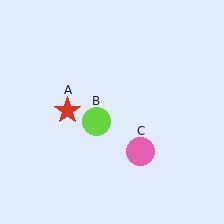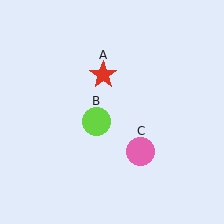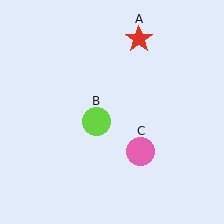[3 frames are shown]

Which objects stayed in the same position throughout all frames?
Lime circle (object B) and pink circle (object C) remained stationary.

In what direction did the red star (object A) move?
The red star (object A) moved up and to the right.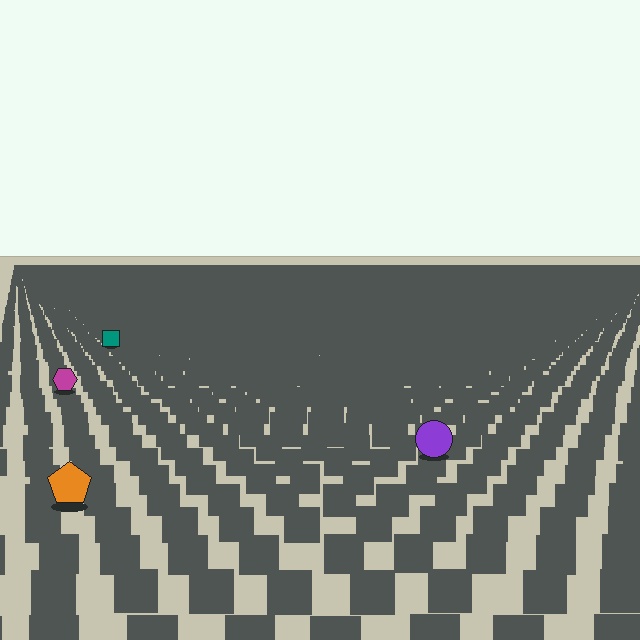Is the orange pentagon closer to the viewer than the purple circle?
Yes. The orange pentagon is closer — you can tell from the texture gradient: the ground texture is coarser near it.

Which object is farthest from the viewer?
The teal square is farthest from the viewer. It appears smaller and the ground texture around it is denser.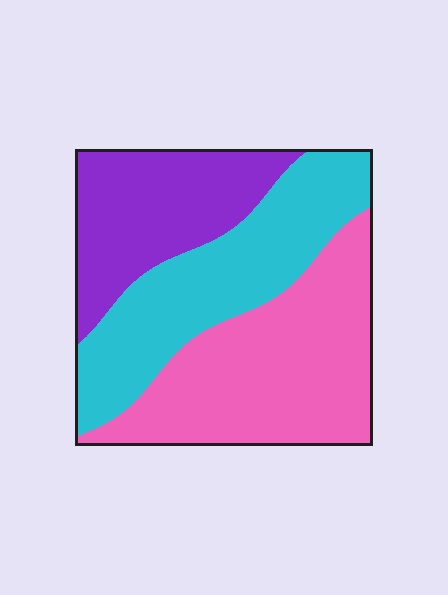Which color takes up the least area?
Purple, at roughly 25%.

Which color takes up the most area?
Pink, at roughly 40%.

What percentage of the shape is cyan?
Cyan covers around 35% of the shape.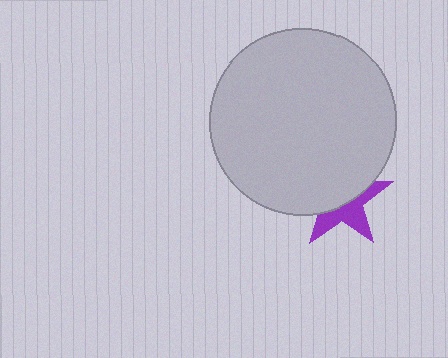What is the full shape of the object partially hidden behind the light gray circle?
The partially hidden object is a purple star.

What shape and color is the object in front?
The object in front is a light gray circle.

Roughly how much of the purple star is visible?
A small part of it is visible (roughly 44%).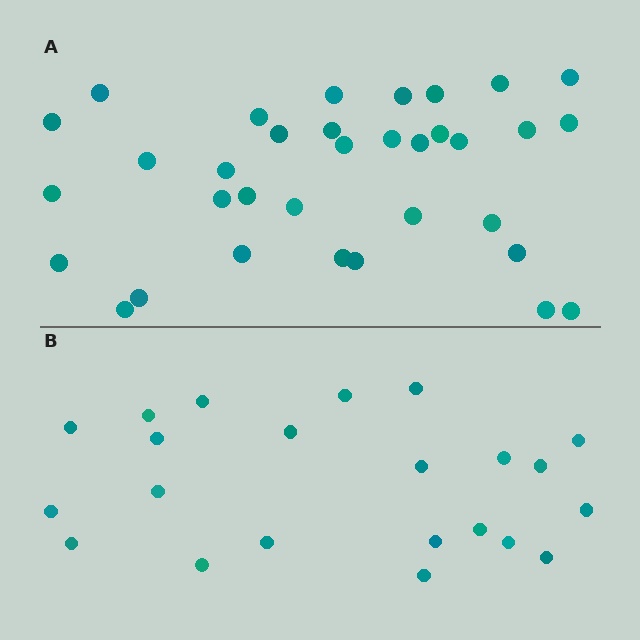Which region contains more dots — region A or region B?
Region A (the top region) has more dots.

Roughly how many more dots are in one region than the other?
Region A has roughly 12 or so more dots than region B.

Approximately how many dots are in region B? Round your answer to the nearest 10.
About 20 dots. (The exact count is 22, which rounds to 20.)